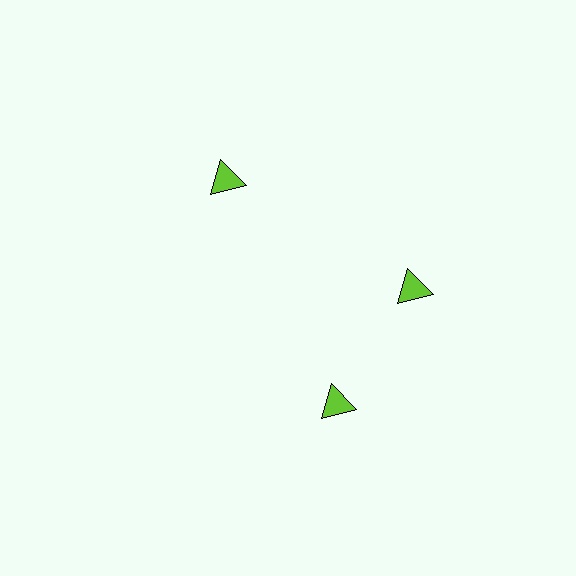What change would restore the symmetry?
The symmetry would be restored by rotating it back into even spacing with its neighbors so that all 3 triangles sit at equal angles and equal distance from the center.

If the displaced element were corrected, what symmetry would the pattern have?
It would have 3-fold rotational symmetry — the pattern would map onto itself every 120 degrees.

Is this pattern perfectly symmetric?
No. The 3 lime triangles are arranged in a ring, but one element near the 7 o'clock position is rotated out of alignment along the ring, breaking the 3-fold rotational symmetry.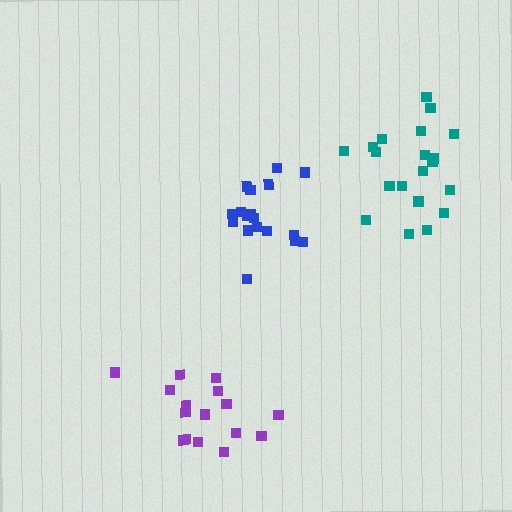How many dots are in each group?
Group 1: 20 dots, Group 2: 18 dots, Group 3: 16 dots (54 total).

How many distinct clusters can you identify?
There are 3 distinct clusters.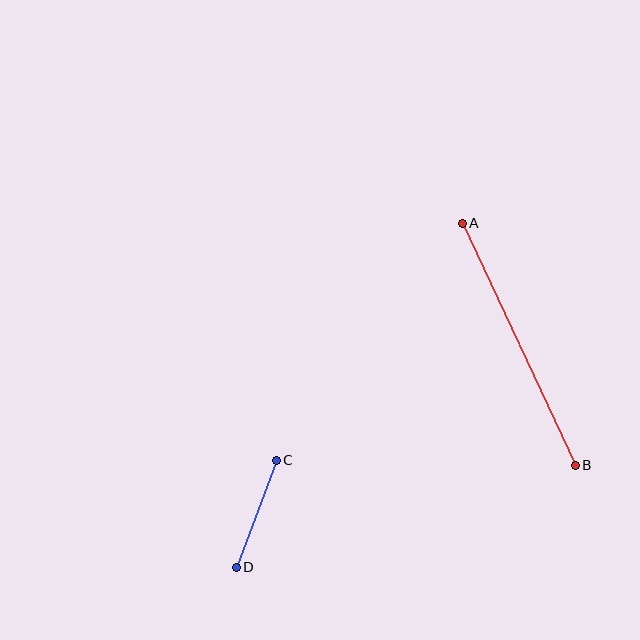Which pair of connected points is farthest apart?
Points A and B are farthest apart.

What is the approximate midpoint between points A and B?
The midpoint is at approximately (519, 344) pixels.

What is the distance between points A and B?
The distance is approximately 267 pixels.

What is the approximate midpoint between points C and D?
The midpoint is at approximately (256, 514) pixels.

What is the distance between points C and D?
The distance is approximately 114 pixels.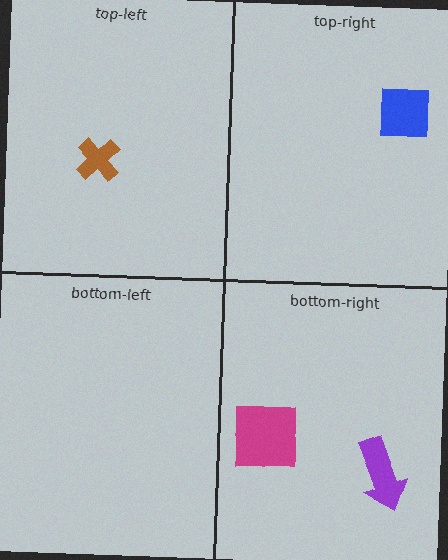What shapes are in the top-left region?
The brown cross.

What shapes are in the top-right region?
The blue square.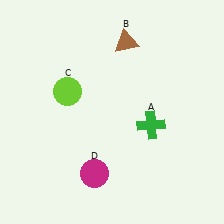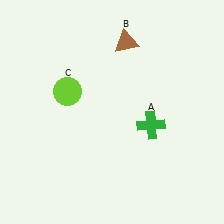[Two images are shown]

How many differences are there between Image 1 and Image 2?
There is 1 difference between the two images.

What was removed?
The magenta circle (D) was removed in Image 2.